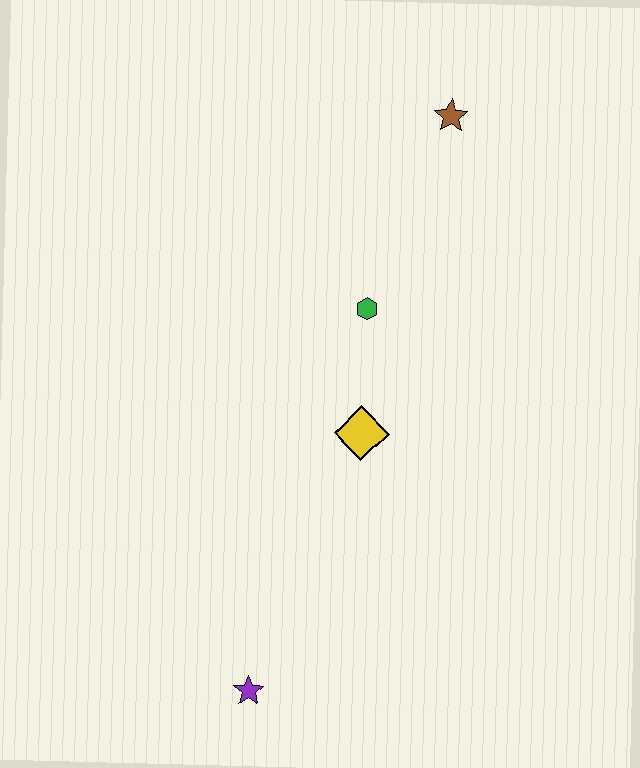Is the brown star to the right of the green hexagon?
Yes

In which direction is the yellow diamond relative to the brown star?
The yellow diamond is below the brown star.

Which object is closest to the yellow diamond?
The green hexagon is closest to the yellow diamond.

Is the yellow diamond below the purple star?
No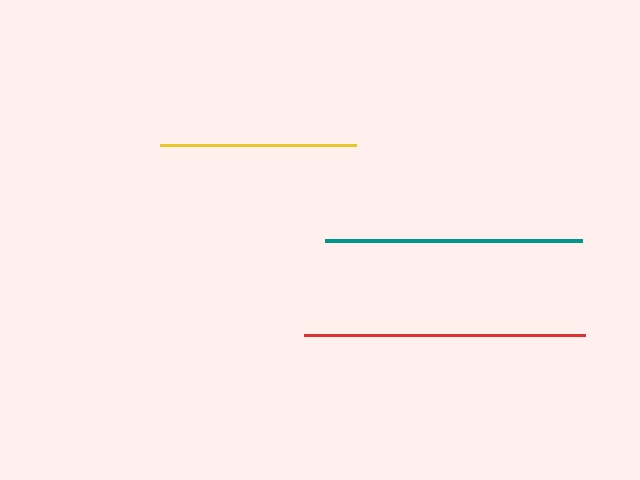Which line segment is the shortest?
The yellow line is the shortest at approximately 196 pixels.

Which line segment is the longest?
The red line is the longest at approximately 281 pixels.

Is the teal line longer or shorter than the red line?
The red line is longer than the teal line.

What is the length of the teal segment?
The teal segment is approximately 256 pixels long.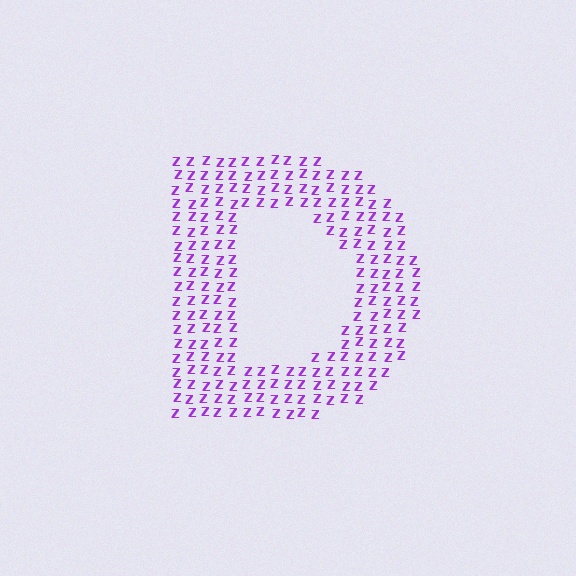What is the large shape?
The large shape is the letter D.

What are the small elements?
The small elements are letter Z's.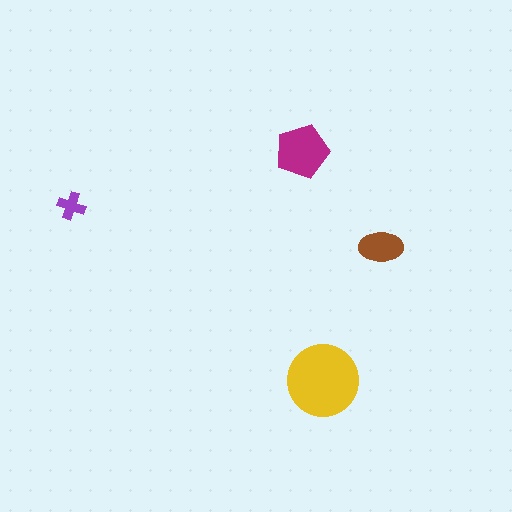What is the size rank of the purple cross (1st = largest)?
4th.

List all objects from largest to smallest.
The yellow circle, the magenta pentagon, the brown ellipse, the purple cross.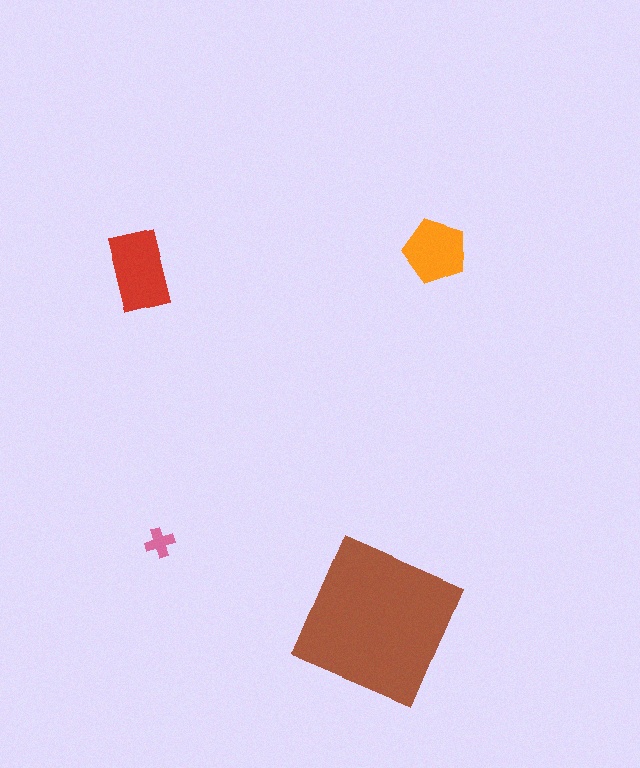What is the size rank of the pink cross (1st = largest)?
4th.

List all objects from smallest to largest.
The pink cross, the orange pentagon, the red rectangle, the brown square.